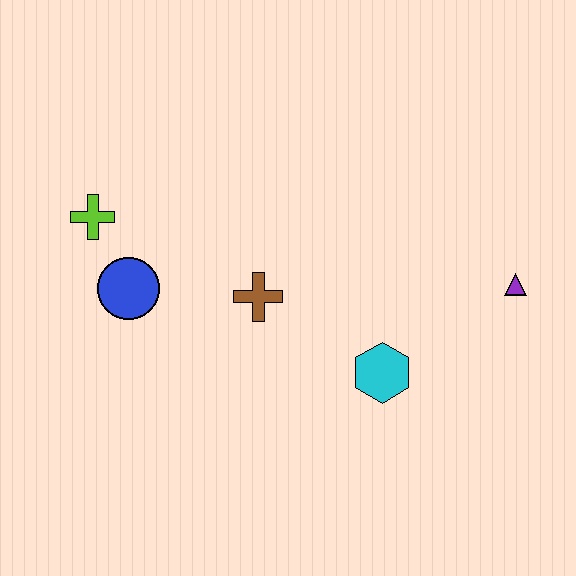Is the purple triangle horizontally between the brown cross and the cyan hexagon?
No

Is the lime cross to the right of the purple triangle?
No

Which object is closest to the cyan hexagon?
The brown cross is closest to the cyan hexagon.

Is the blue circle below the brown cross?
No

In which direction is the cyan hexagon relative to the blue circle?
The cyan hexagon is to the right of the blue circle.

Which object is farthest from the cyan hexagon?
The lime cross is farthest from the cyan hexagon.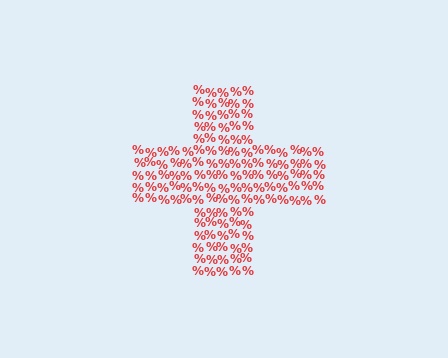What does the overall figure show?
The overall figure shows a cross.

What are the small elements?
The small elements are percent signs.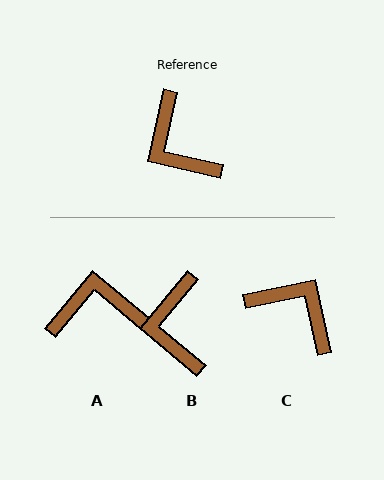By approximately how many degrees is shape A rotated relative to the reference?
Approximately 117 degrees clockwise.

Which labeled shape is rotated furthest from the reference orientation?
C, about 155 degrees away.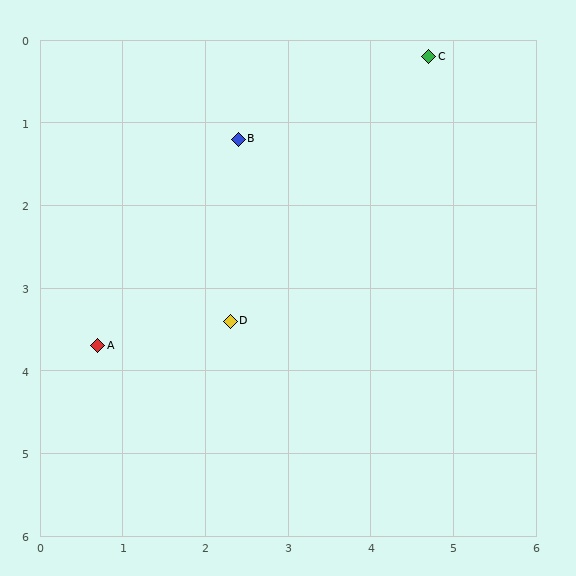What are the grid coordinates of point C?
Point C is at approximately (4.7, 0.2).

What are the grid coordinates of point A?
Point A is at approximately (0.7, 3.7).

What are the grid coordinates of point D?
Point D is at approximately (2.3, 3.4).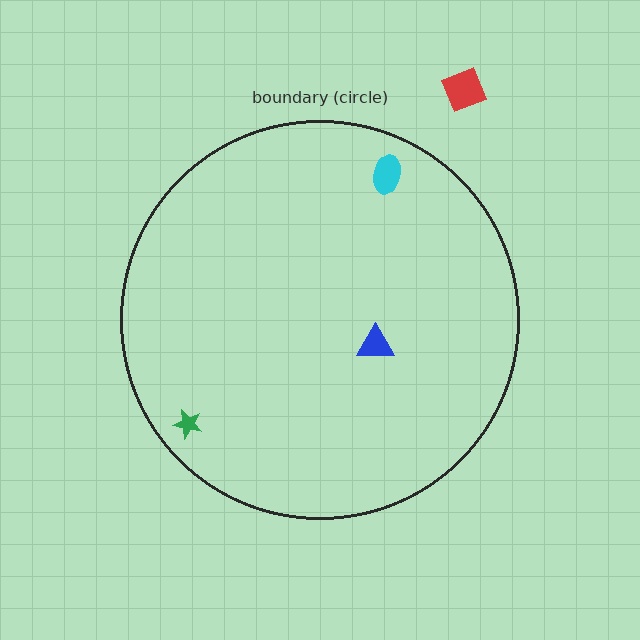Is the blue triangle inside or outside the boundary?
Inside.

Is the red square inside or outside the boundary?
Outside.